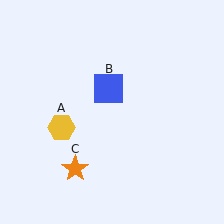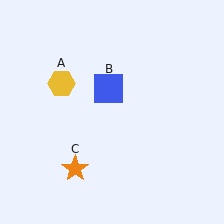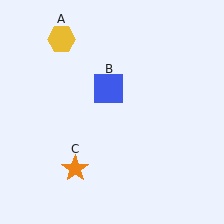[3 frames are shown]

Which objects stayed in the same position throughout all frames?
Blue square (object B) and orange star (object C) remained stationary.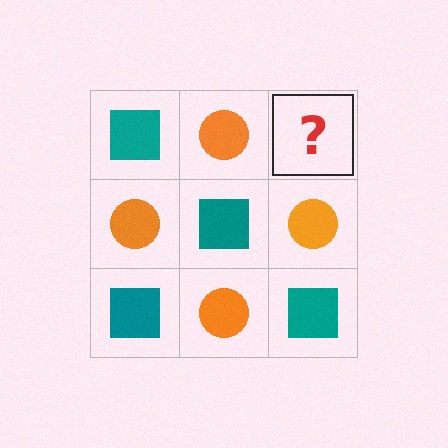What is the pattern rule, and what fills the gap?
The rule is that it alternates teal square and orange circle in a checkerboard pattern. The gap should be filled with a teal square.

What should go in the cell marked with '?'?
The missing cell should contain a teal square.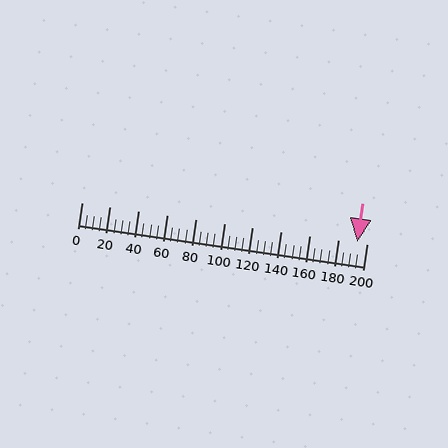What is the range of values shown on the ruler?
The ruler shows values from 0 to 200.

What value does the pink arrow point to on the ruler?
The pink arrow points to approximately 193.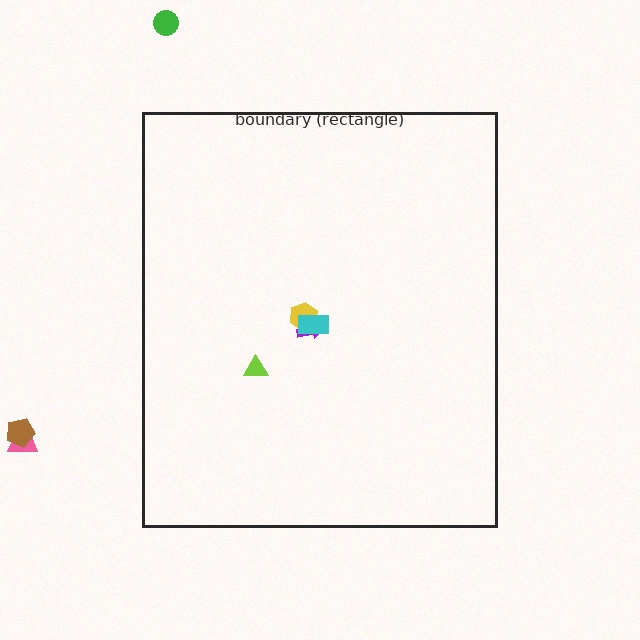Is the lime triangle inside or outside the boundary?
Inside.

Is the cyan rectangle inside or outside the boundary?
Inside.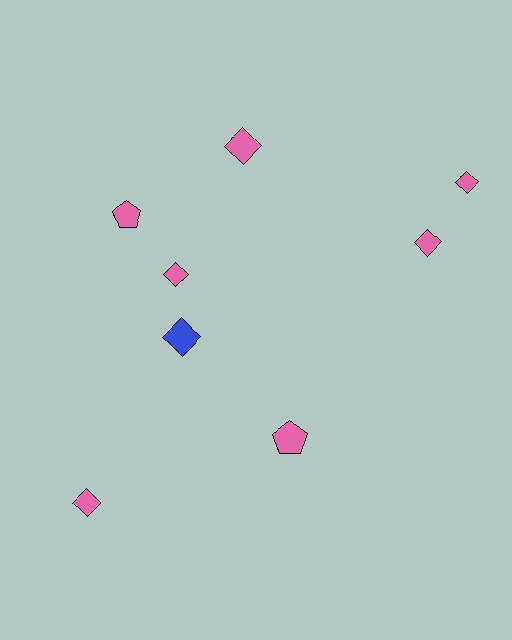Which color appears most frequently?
Pink, with 7 objects.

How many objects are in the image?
There are 8 objects.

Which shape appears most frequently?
Diamond, with 6 objects.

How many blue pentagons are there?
There are no blue pentagons.